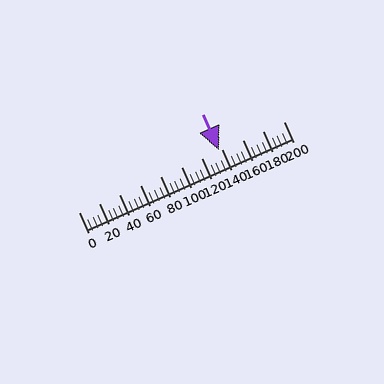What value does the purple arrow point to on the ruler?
The purple arrow points to approximately 137.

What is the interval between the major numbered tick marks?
The major tick marks are spaced 20 units apart.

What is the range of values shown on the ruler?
The ruler shows values from 0 to 200.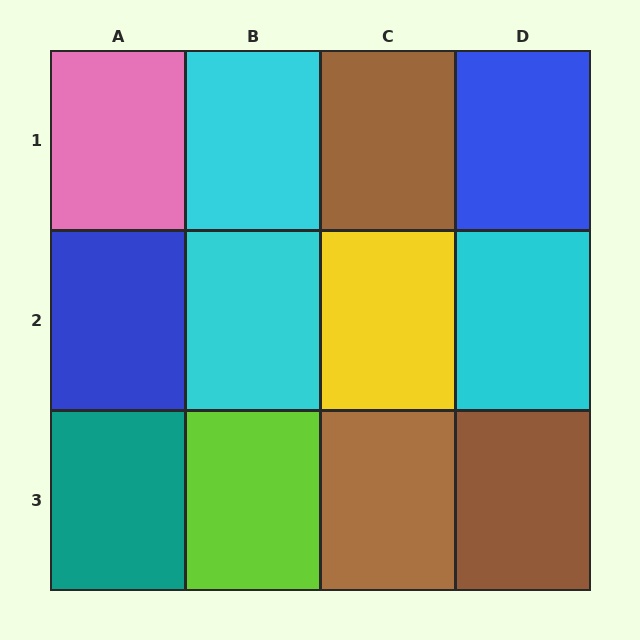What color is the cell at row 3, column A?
Teal.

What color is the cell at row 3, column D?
Brown.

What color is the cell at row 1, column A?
Pink.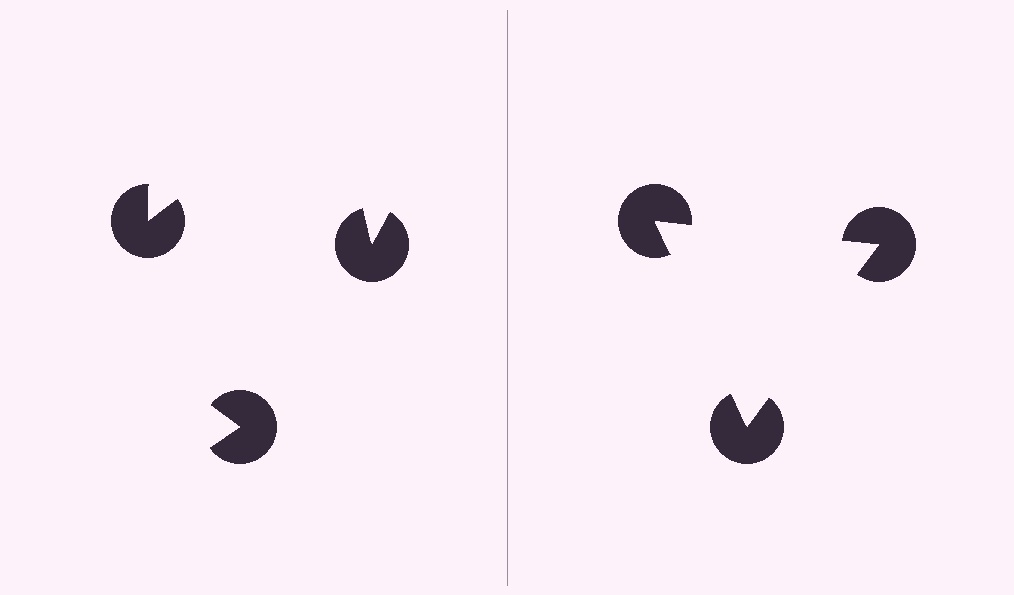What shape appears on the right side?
An illusory triangle.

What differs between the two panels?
The pac-man discs are positioned identically on both sides; only the wedge orientations differ. On the right they align to a triangle; on the left they are misaligned.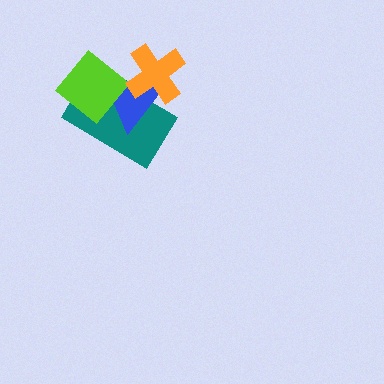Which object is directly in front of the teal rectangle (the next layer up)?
The blue triangle is directly in front of the teal rectangle.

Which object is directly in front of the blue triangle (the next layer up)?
The lime diamond is directly in front of the blue triangle.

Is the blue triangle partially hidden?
Yes, it is partially covered by another shape.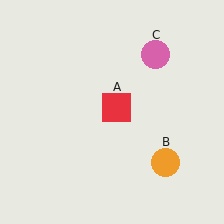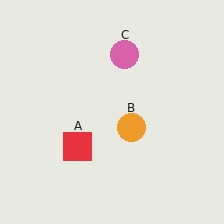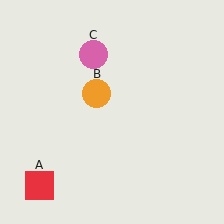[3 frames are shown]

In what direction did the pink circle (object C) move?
The pink circle (object C) moved left.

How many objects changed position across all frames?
3 objects changed position: red square (object A), orange circle (object B), pink circle (object C).